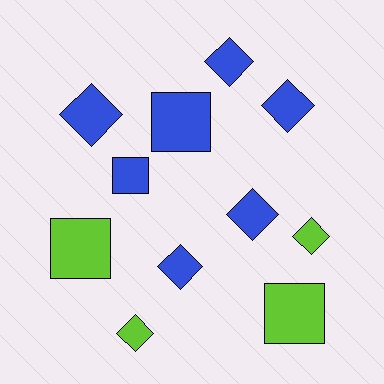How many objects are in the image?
There are 11 objects.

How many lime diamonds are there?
There are 2 lime diamonds.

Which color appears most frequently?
Blue, with 7 objects.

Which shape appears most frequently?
Diamond, with 7 objects.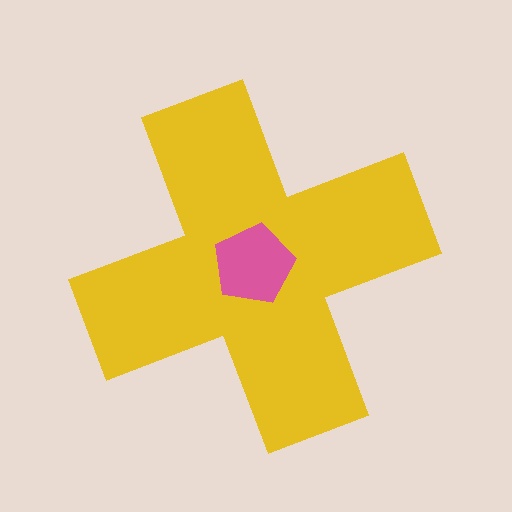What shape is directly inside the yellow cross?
The pink pentagon.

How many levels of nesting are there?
2.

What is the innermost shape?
The pink pentagon.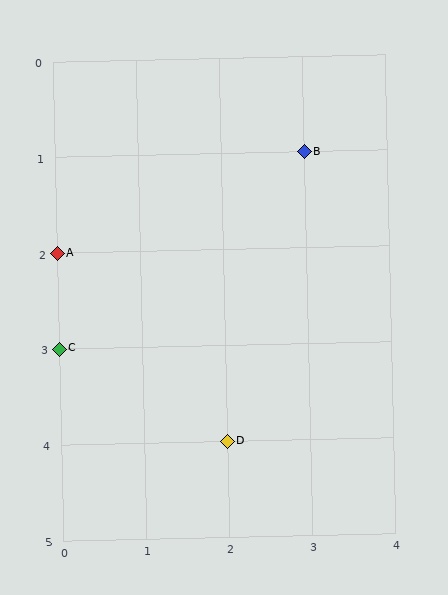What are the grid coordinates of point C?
Point C is at grid coordinates (0, 3).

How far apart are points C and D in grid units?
Points C and D are 2 columns and 1 row apart (about 2.2 grid units diagonally).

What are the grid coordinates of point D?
Point D is at grid coordinates (2, 4).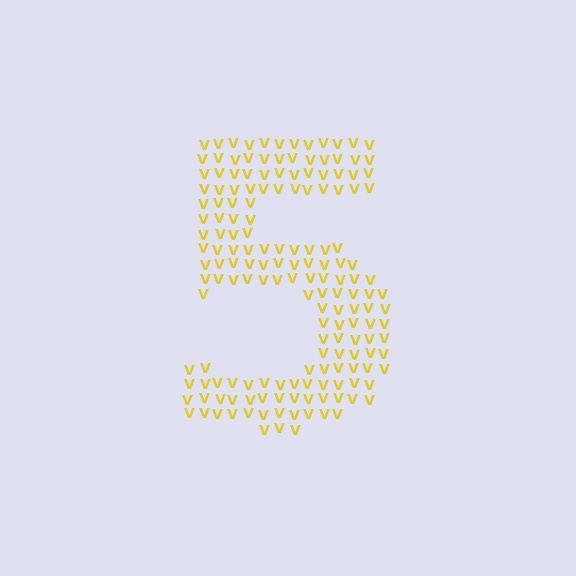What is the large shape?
The large shape is the digit 5.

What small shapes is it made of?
It is made of small letter V's.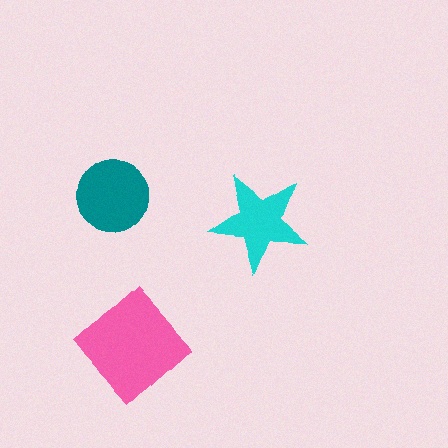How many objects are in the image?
There are 3 objects in the image.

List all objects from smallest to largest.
The cyan star, the teal circle, the pink diamond.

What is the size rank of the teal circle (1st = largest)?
2nd.